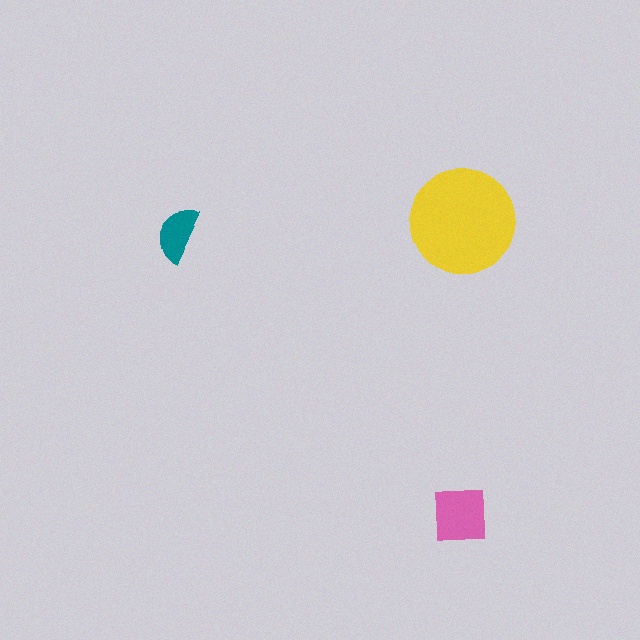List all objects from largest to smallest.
The yellow circle, the pink square, the teal semicircle.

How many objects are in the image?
There are 3 objects in the image.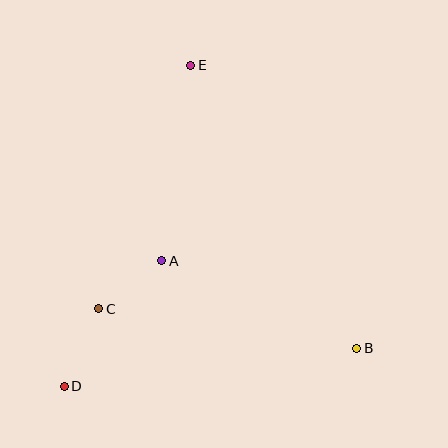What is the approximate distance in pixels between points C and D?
The distance between C and D is approximately 85 pixels.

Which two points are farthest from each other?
Points D and E are farthest from each other.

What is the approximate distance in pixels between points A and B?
The distance between A and B is approximately 214 pixels.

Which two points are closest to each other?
Points A and C are closest to each other.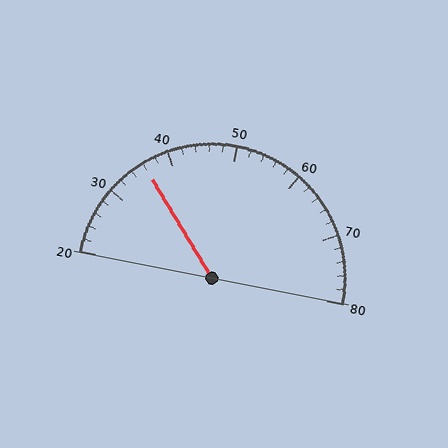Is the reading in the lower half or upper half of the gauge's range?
The reading is in the lower half of the range (20 to 80).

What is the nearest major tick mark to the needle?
The nearest major tick mark is 40.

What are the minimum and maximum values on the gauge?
The gauge ranges from 20 to 80.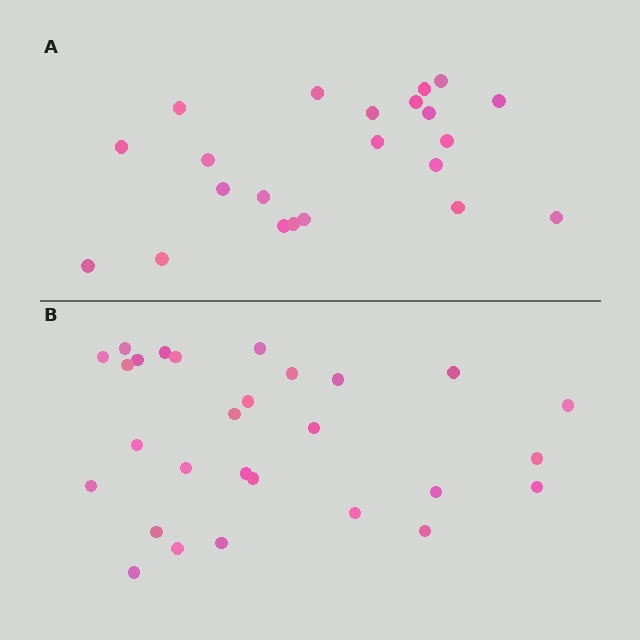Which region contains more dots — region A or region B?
Region B (the bottom region) has more dots.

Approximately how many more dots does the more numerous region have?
Region B has about 6 more dots than region A.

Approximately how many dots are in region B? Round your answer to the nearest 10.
About 30 dots. (The exact count is 28, which rounds to 30.)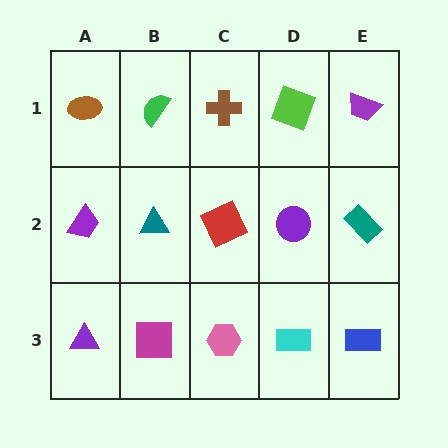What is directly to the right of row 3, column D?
A blue rectangle.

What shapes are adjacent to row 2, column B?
A green semicircle (row 1, column B), a magenta square (row 3, column B), a purple trapezoid (row 2, column A), a red square (row 2, column C).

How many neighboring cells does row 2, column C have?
4.